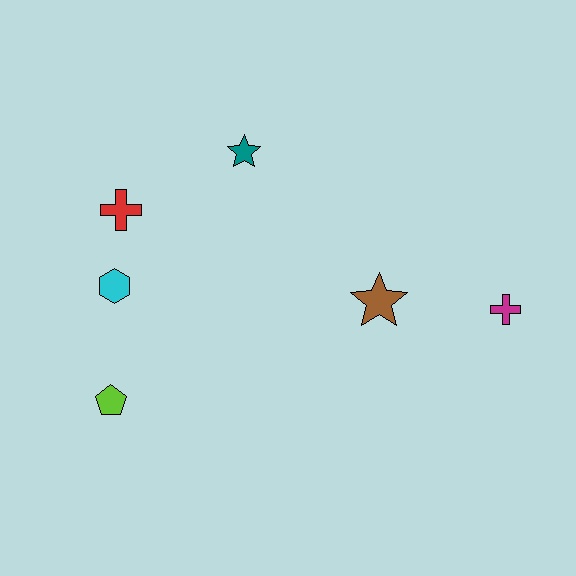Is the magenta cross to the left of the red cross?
No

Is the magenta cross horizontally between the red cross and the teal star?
No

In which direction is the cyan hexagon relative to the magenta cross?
The cyan hexagon is to the left of the magenta cross.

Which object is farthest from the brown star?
The lime pentagon is farthest from the brown star.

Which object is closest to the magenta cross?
The brown star is closest to the magenta cross.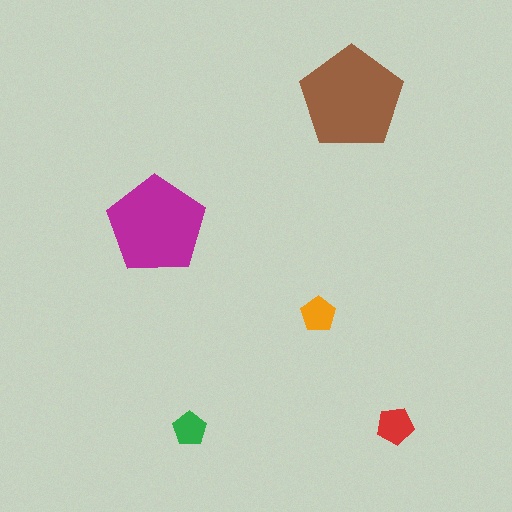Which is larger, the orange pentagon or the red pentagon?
The red one.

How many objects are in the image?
There are 5 objects in the image.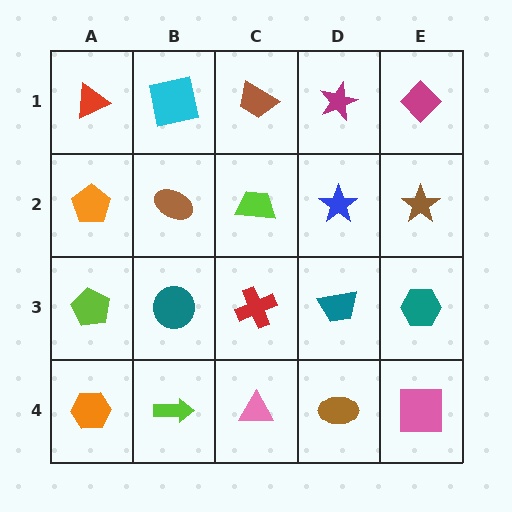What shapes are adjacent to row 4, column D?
A teal trapezoid (row 3, column D), a pink triangle (row 4, column C), a pink square (row 4, column E).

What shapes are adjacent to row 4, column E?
A teal hexagon (row 3, column E), a brown ellipse (row 4, column D).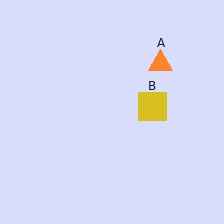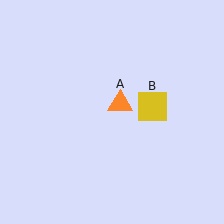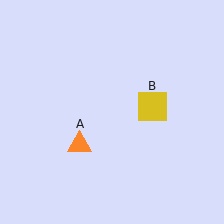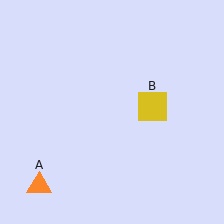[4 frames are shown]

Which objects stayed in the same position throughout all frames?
Yellow square (object B) remained stationary.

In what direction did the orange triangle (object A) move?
The orange triangle (object A) moved down and to the left.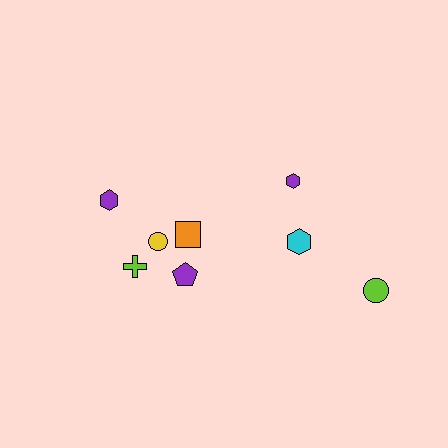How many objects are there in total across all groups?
There are 8 objects.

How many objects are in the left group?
There are 5 objects.